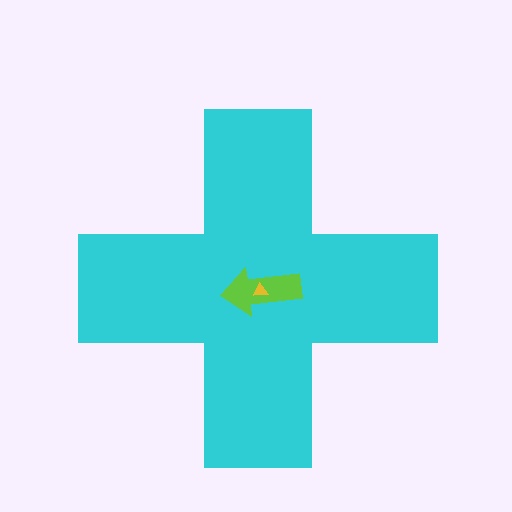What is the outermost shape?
The cyan cross.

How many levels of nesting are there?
3.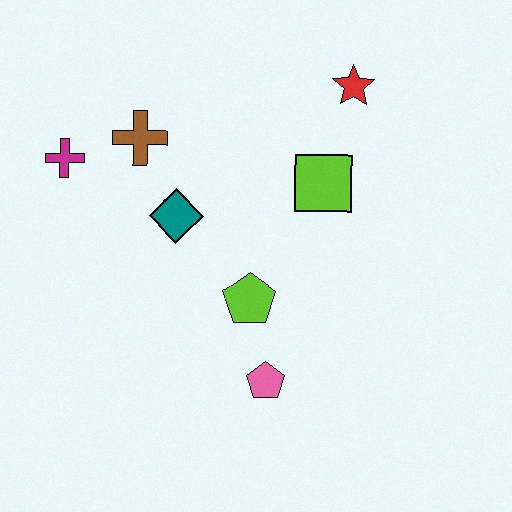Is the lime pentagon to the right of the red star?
No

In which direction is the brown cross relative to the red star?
The brown cross is to the left of the red star.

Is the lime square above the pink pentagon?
Yes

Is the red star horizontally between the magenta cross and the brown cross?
No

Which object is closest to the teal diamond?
The brown cross is closest to the teal diamond.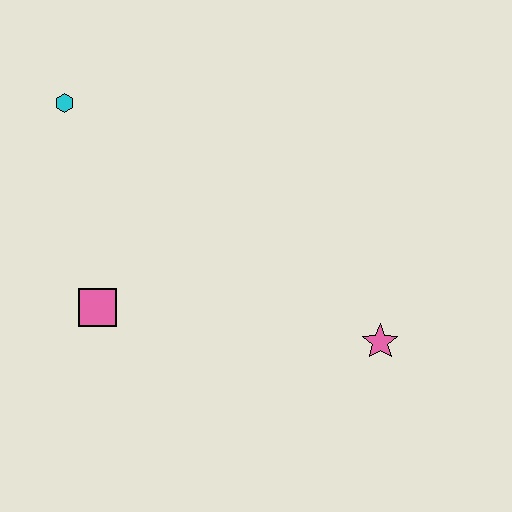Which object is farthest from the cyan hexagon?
The pink star is farthest from the cyan hexagon.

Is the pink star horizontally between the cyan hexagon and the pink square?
No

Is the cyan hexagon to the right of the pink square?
No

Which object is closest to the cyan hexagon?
The pink square is closest to the cyan hexagon.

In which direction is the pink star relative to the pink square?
The pink star is to the right of the pink square.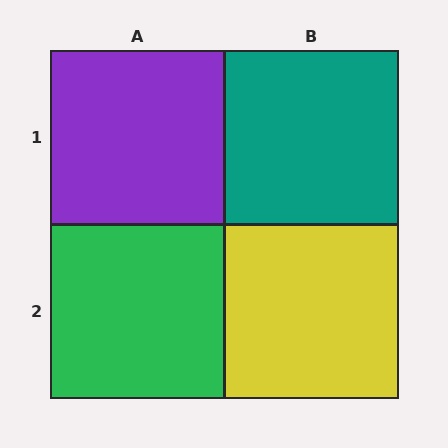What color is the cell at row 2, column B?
Yellow.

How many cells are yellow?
1 cell is yellow.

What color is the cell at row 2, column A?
Green.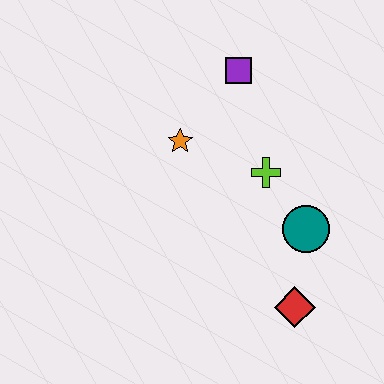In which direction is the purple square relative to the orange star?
The purple square is above the orange star.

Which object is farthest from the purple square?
The red diamond is farthest from the purple square.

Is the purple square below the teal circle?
No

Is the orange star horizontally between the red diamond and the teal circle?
No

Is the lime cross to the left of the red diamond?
Yes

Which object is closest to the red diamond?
The teal circle is closest to the red diamond.